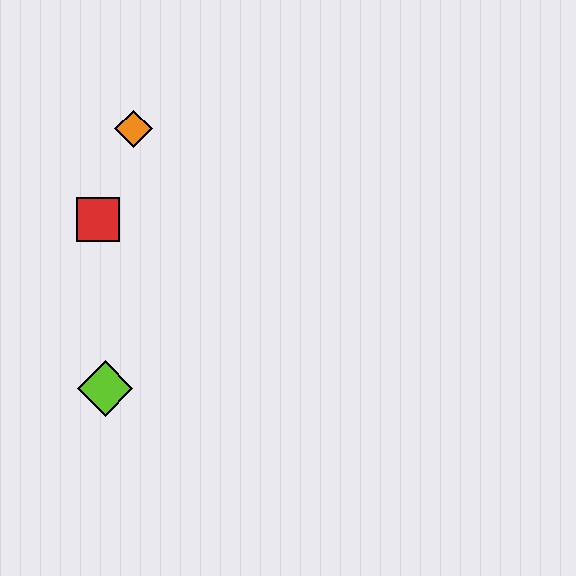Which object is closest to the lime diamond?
The red square is closest to the lime diamond.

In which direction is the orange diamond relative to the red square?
The orange diamond is above the red square.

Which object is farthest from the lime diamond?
The orange diamond is farthest from the lime diamond.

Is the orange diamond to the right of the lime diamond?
Yes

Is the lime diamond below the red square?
Yes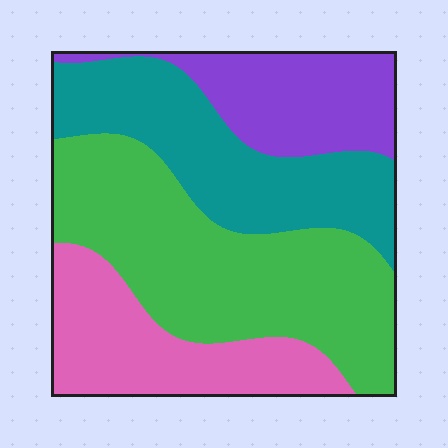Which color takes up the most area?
Green, at roughly 35%.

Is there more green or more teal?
Green.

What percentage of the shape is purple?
Purple takes up between a sixth and a third of the shape.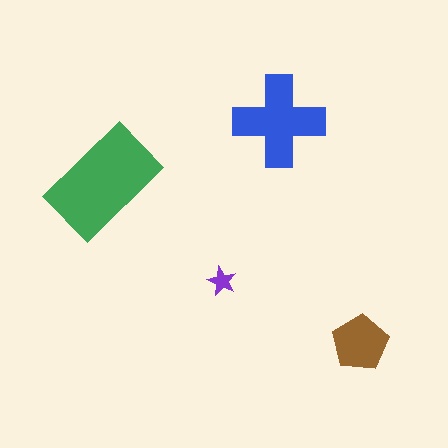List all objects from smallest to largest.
The purple star, the brown pentagon, the blue cross, the green rectangle.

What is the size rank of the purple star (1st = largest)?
4th.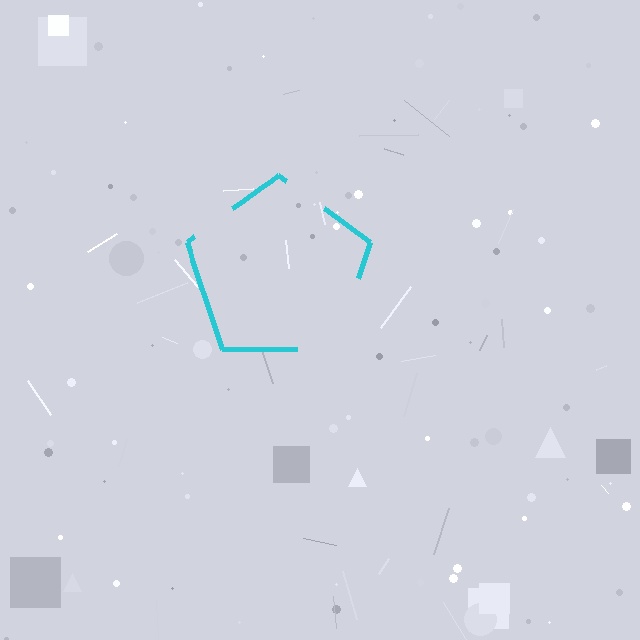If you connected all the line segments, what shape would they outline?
They would outline a pentagon.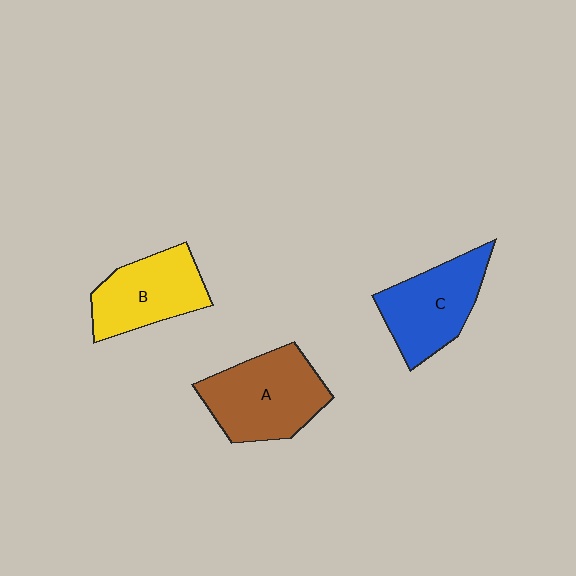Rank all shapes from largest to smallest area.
From largest to smallest: A (brown), C (blue), B (yellow).